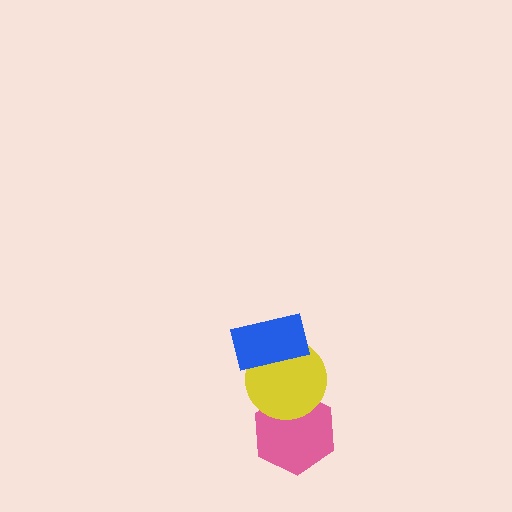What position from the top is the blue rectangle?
The blue rectangle is 1st from the top.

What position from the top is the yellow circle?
The yellow circle is 2nd from the top.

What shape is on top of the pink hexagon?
The yellow circle is on top of the pink hexagon.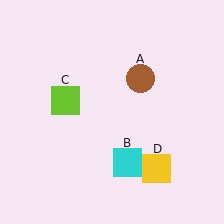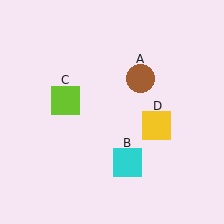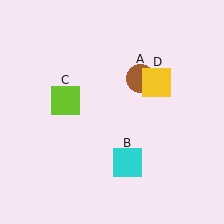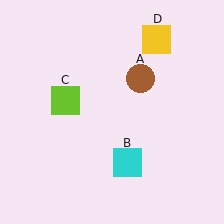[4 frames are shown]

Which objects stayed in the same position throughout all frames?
Brown circle (object A) and cyan square (object B) and lime square (object C) remained stationary.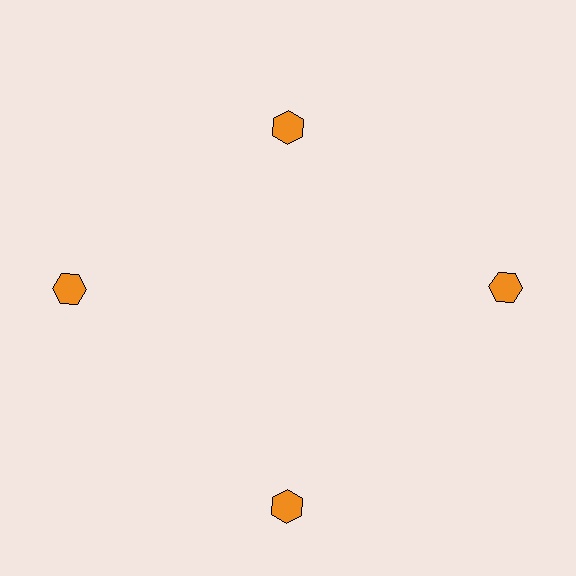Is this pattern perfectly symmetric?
No. The 4 orange hexagons are arranged in a ring, but one element near the 12 o'clock position is pulled inward toward the center, breaking the 4-fold rotational symmetry.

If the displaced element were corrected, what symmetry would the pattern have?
It would have 4-fold rotational symmetry — the pattern would map onto itself every 90 degrees.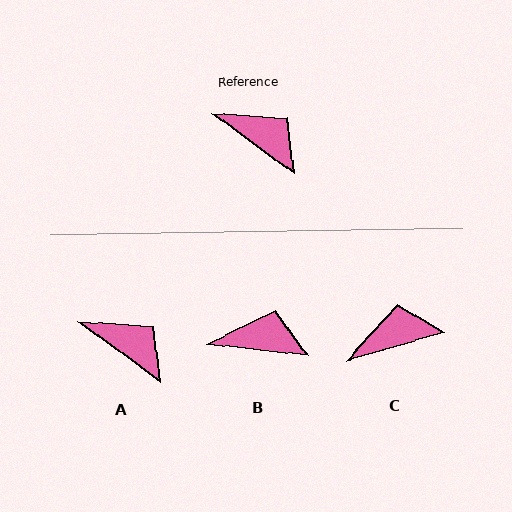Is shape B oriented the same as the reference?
No, it is off by about 30 degrees.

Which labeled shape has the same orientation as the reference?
A.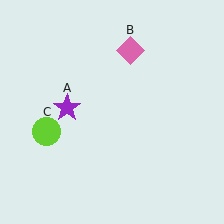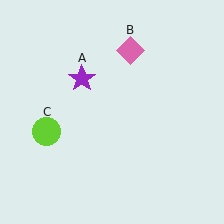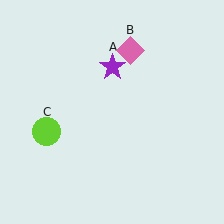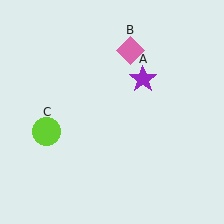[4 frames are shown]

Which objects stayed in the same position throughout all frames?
Pink diamond (object B) and lime circle (object C) remained stationary.